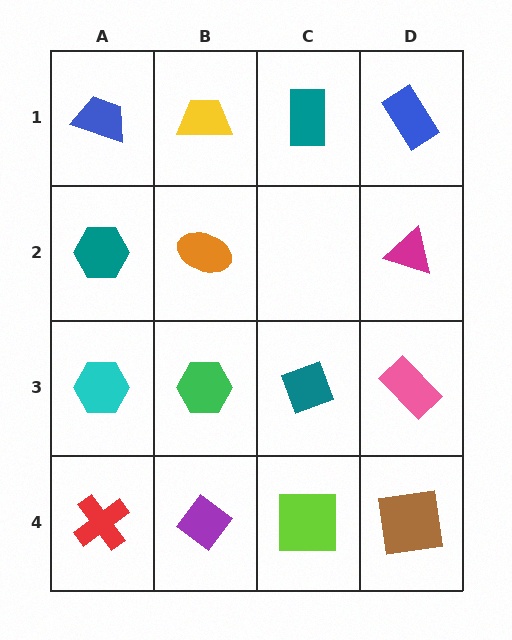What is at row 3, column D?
A pink rectangle.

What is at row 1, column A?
A blue trapezoid.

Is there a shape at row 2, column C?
No, that cell is empty.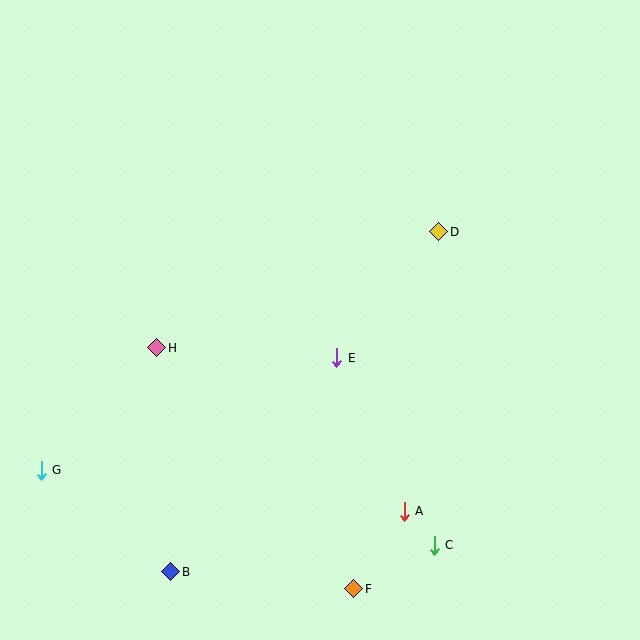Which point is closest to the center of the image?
Point E at (337, 358) is closest to the center.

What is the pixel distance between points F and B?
The distance between F and B is 184 pixels.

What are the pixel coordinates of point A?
Point A is at (404, 511).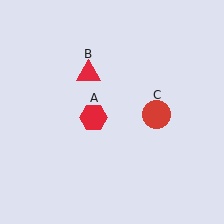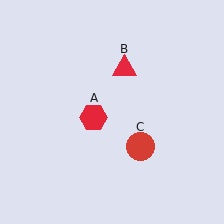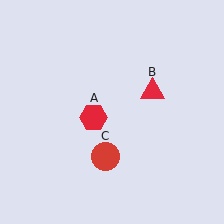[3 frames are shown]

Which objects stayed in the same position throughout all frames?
Red hexagon (object A) remained stationary.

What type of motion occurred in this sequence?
The red triangle (object B), red circle (object C) rotated clockwise around the center of the scene.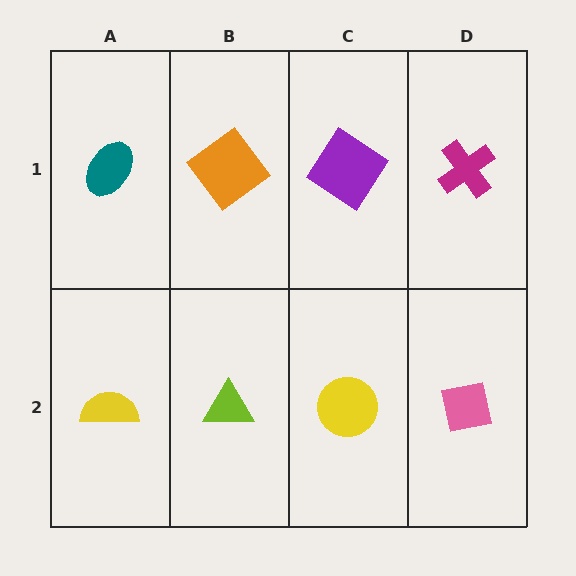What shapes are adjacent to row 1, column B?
A lime triangle (row 2, column B), a teal ellipse (row 1, column A), a purple diamond (row 1, column C).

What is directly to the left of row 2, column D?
A yellow circle.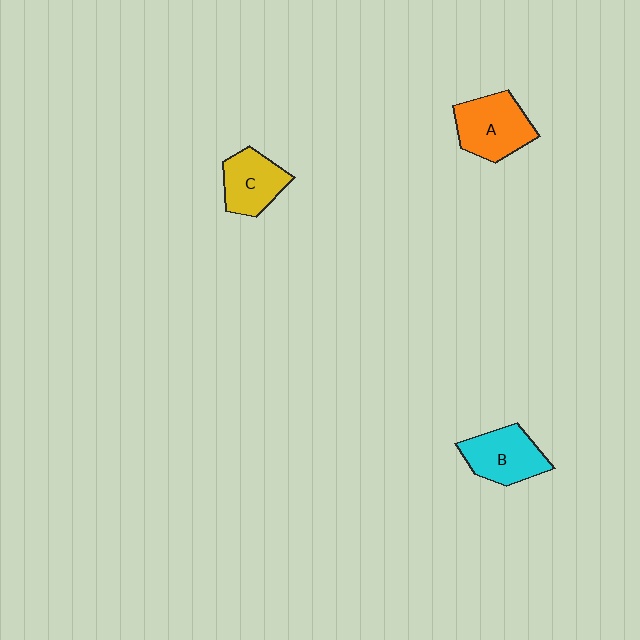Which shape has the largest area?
Shape A (orange).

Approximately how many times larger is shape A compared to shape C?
Approximately 1.2 times.